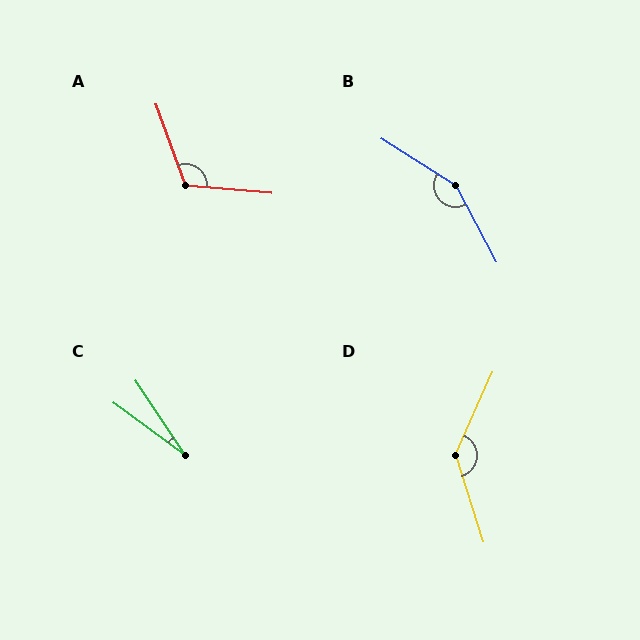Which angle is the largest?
B, at approximately 151 degrees.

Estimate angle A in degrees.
Approximately 115 degrees.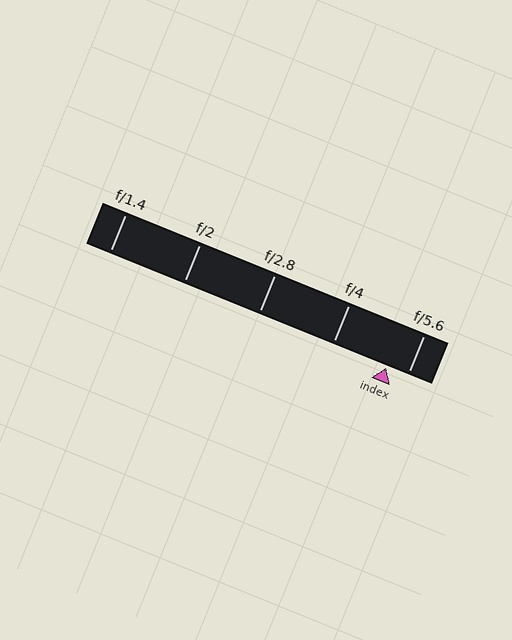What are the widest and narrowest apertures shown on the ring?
The widest aperture shown is f/1.4 and the narrowest is f/5.6.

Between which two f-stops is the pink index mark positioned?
The index mark is between f/4 and f/5.6.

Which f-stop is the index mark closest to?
The index mark is closest to f/5.6.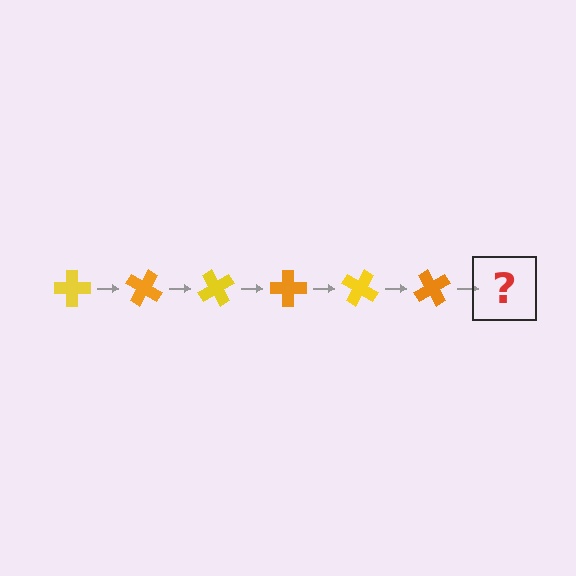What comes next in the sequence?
The next element should be a yellow cross, rotated 180 degrees from the start.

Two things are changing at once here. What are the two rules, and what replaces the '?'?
The two rules are that it rotates 30 degrees each step and the color cycles through yellow and orange. The '?' should be a yellow cross, rotated 180 degrees from the start.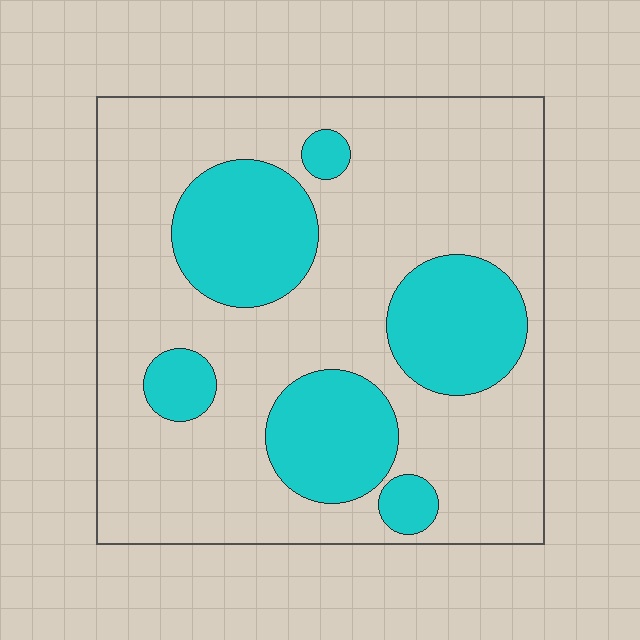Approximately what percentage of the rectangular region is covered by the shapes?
Approximately 30%.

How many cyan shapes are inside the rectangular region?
6.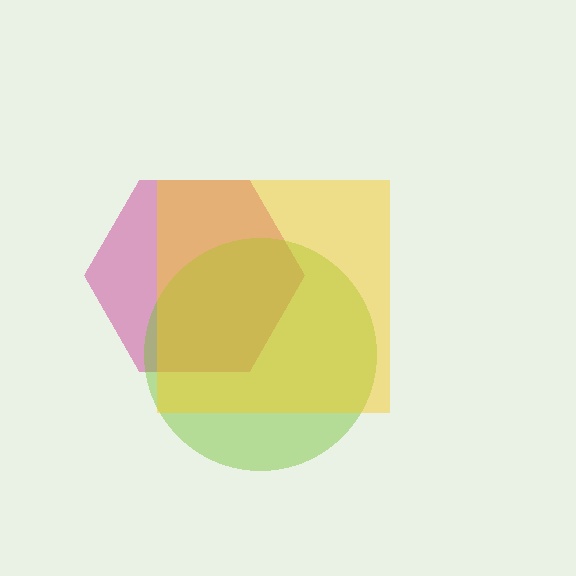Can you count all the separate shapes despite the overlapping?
Yes, there are 3 separate shapes.